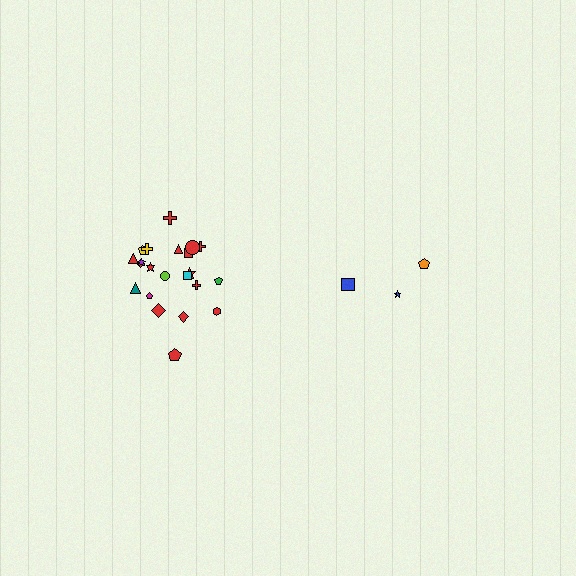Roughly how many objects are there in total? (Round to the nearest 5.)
Roughly 25 objects in total.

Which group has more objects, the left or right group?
The left group.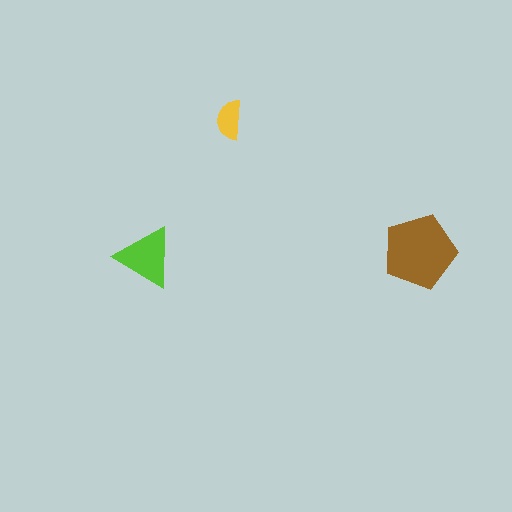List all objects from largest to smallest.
The brown pentagon, the lime triangle, the yellow semicircle.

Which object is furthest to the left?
The lime triangle is leftmost.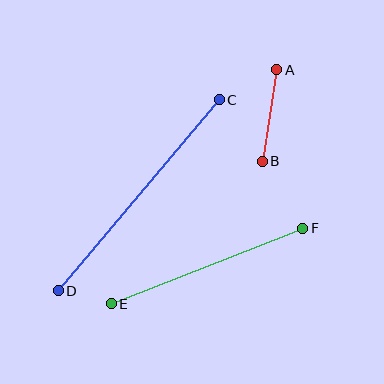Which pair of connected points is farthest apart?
Points C and D are farthest apart.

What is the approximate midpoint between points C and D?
The midpoint is at approximately (139, 195) pixels.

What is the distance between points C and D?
The distance is approximately 250 pixels.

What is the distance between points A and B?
The distance is approximately 93 pixels.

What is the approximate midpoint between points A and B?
The midpoint is at approximately (269, 116) pixels.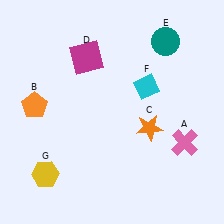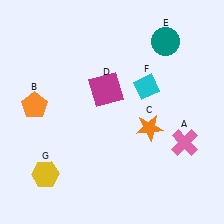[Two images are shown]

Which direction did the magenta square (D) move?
The magenta square (D) moved down.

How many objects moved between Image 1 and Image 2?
1 object moved between the two images.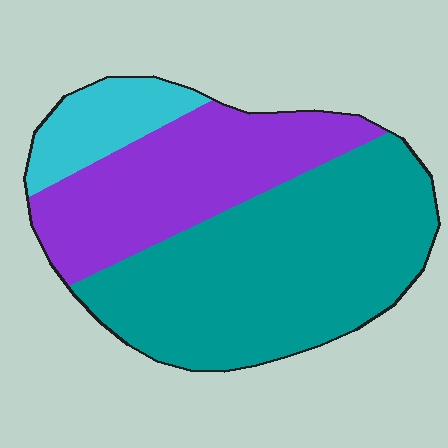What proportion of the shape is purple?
Purple takes up between a quarter and a half of the shape.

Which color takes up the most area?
Teal, at roughly 55%.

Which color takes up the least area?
Cyan, at roughly 10%.